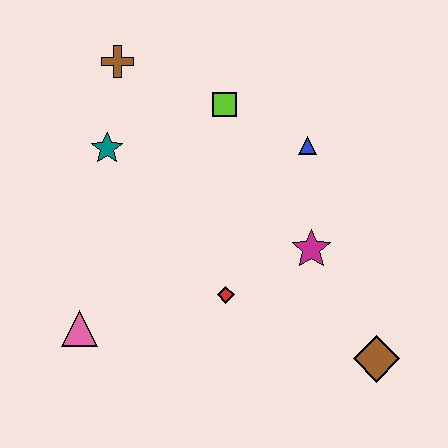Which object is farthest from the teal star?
The brown diamond is farthest from the teal star.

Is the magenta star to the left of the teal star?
No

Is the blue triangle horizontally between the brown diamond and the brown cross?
Yes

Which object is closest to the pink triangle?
The red diamond is closest to the pink triangle.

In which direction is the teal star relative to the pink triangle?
The teal star is above the pink triangle.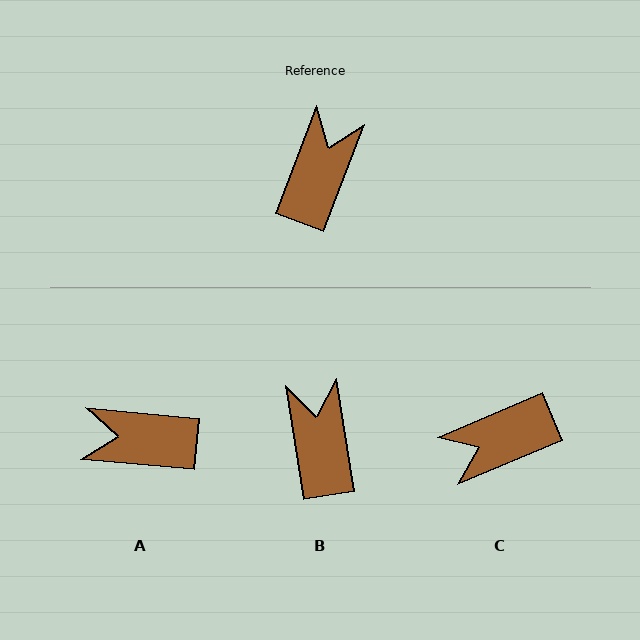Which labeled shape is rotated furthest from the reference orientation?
C, about 134 degrees away.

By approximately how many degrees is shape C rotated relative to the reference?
Approximately 134 degrees counter-clockwise.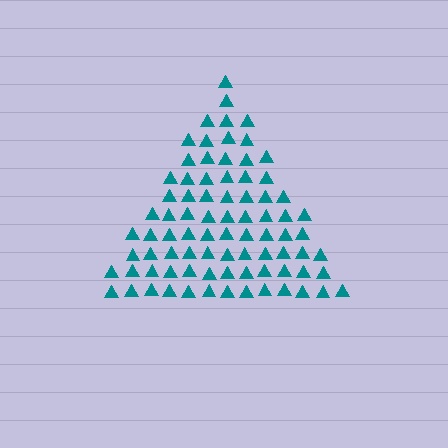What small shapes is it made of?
It is made of small triangles.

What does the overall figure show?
The overall figure shows a triangle.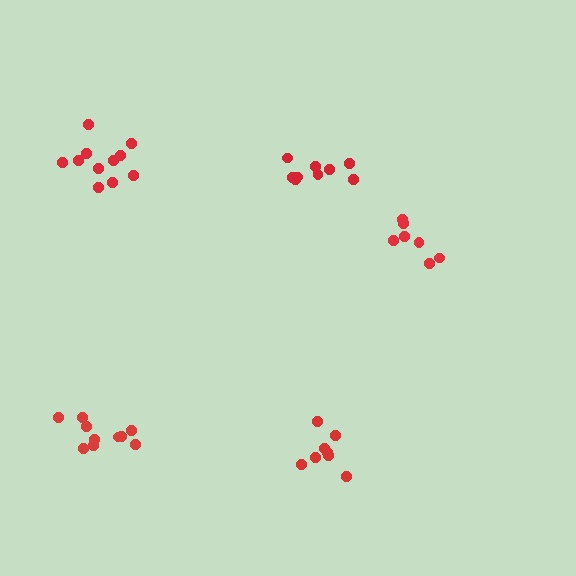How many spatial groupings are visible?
There are 5 spatial groupings.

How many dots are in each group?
Group 1: 7 dots, Group 2: 11 dots, Group 3: 11 dots, Group 4: 8 dots, Group 5: 10 dots (47 total).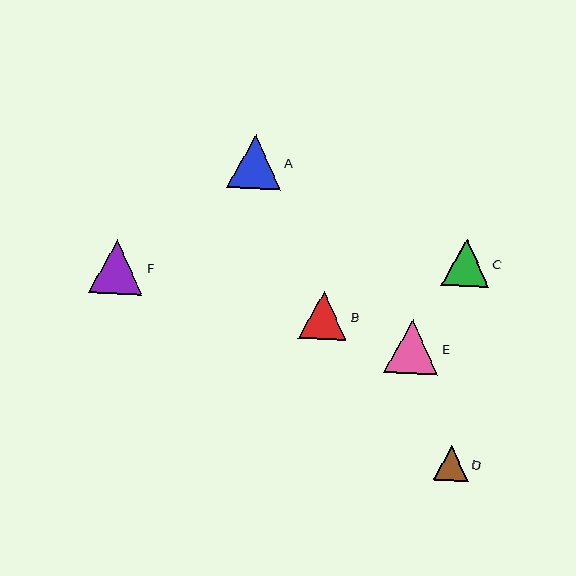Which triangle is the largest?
Triangle F is the largest with a size of approximately 54 pixels.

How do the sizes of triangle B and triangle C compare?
Triangle B and triangle C are approximately the same size.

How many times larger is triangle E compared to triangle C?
Triangle E is approximately 1.1 times the size of triangle C.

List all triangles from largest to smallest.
From largest to smallest: F, E, A, B, C, D.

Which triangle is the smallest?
Triangle D is the smallest with a size of approximately 35 pixels.